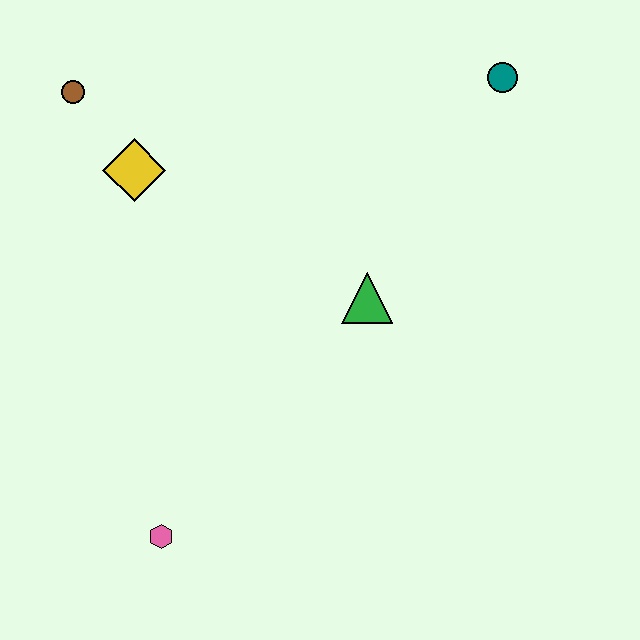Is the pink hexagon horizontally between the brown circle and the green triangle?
Yes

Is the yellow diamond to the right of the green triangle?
No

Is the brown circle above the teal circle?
No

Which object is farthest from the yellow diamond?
The teal circle is farthest from the yellow diamond.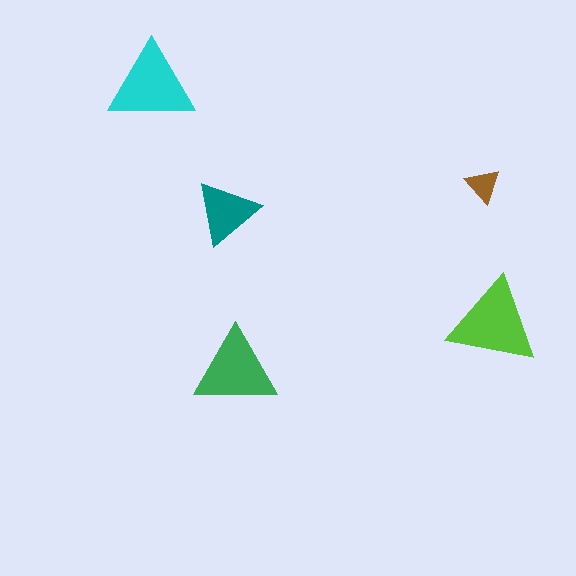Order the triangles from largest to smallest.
the lime one, the cyan one, the green one, the teal one, the brown one.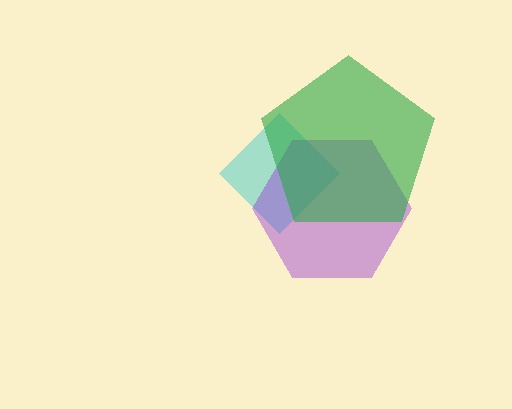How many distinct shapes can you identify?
There are 3 distinct shapes: a cyan diamond, a purple hexagon, a green pentagon.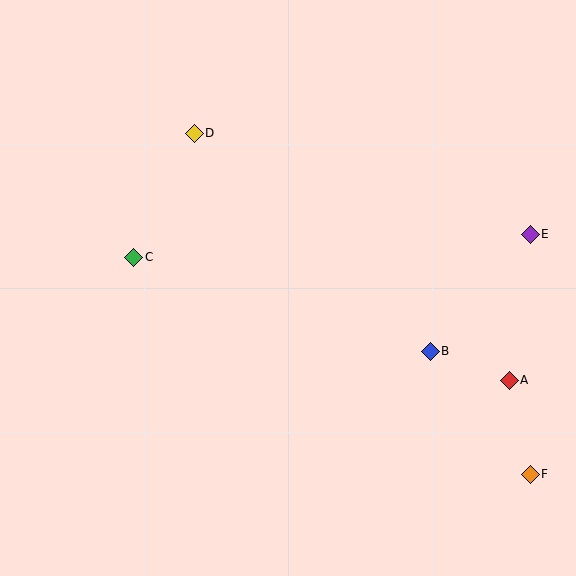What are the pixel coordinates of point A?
Point A is at (509, 380).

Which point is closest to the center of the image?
Point B at (430, 351) is closest to the center.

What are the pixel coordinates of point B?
Point B is at (430, 351).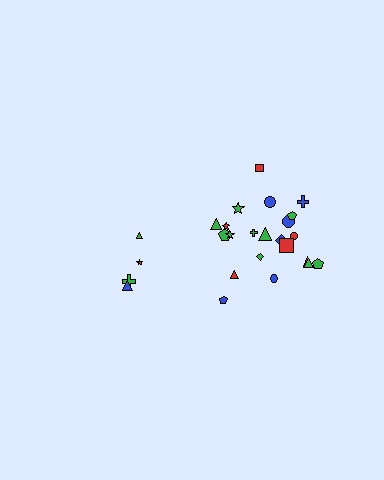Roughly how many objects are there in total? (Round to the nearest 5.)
Roughly 25 objects in total.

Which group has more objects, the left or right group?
The right group.